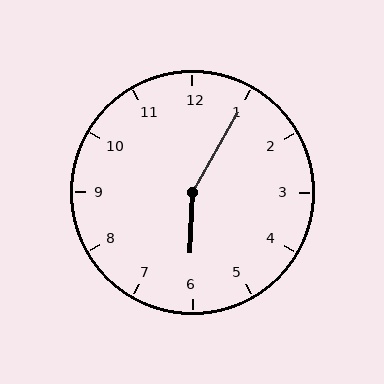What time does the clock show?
6:05.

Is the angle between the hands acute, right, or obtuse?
It is obtuse.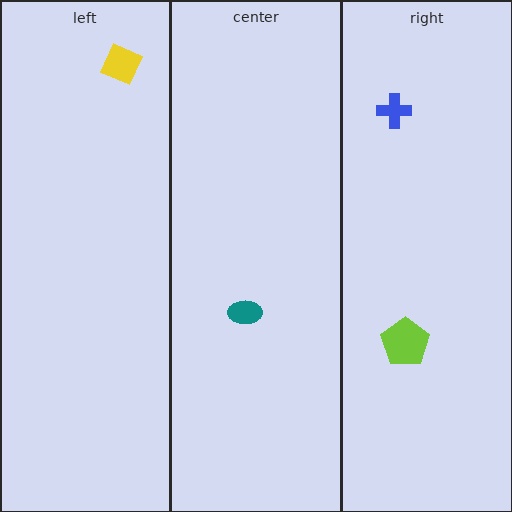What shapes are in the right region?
The blue cross, the lime pentagon.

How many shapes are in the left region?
1.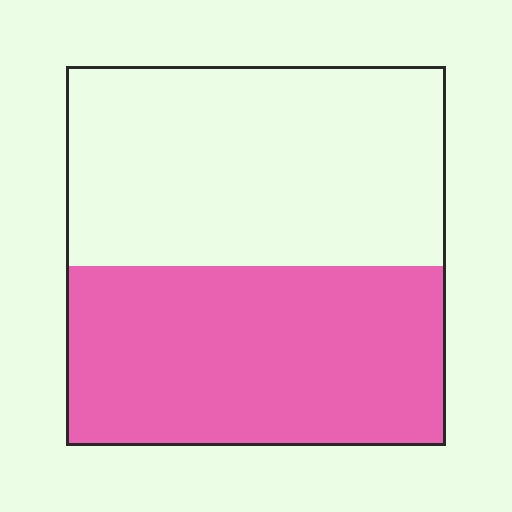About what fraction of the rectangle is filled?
About one half (1/2).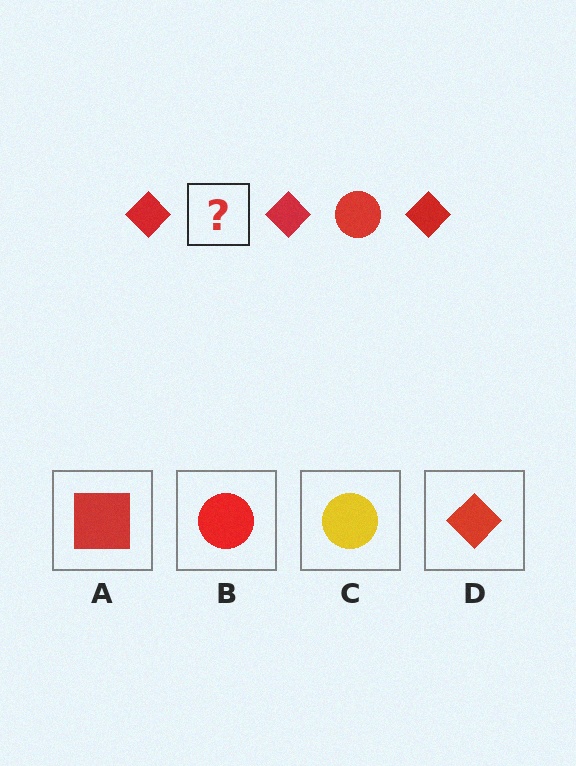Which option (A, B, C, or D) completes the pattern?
B.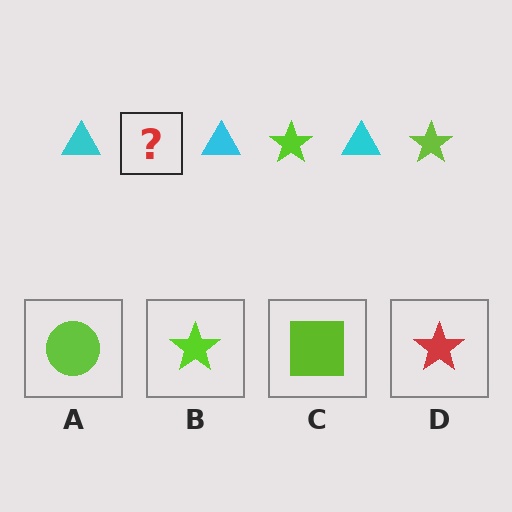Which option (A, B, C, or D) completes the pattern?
B.